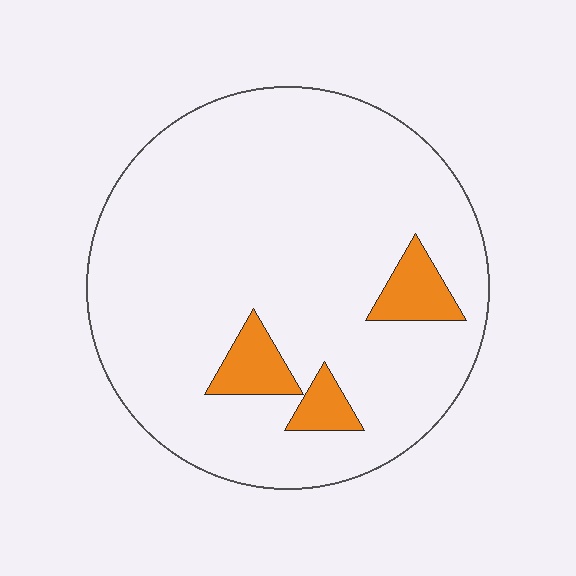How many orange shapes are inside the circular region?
3.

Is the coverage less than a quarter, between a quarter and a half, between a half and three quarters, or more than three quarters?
Less than a quarter.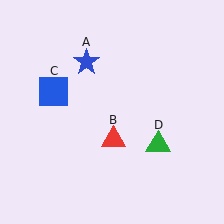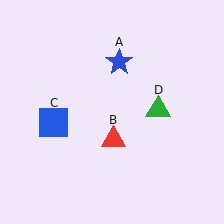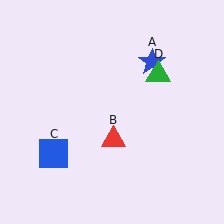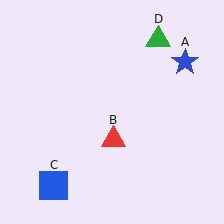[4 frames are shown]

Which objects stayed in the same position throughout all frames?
Red triangle (object B) remained stationary.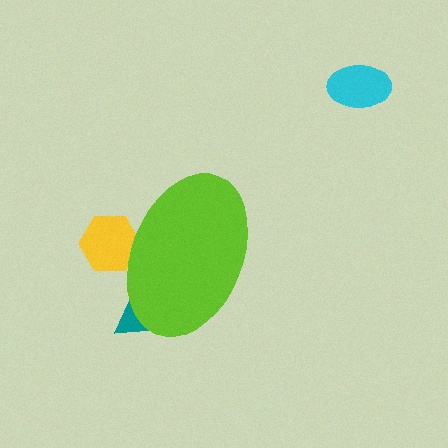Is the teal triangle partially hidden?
Yes, the teal triangle is partially hidden behind the lime ellipse.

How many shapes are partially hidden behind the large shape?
2 shapes are partially hidden.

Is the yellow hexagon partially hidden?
Yes, the yellow hexagon is partially hidden behind the lime ellipse.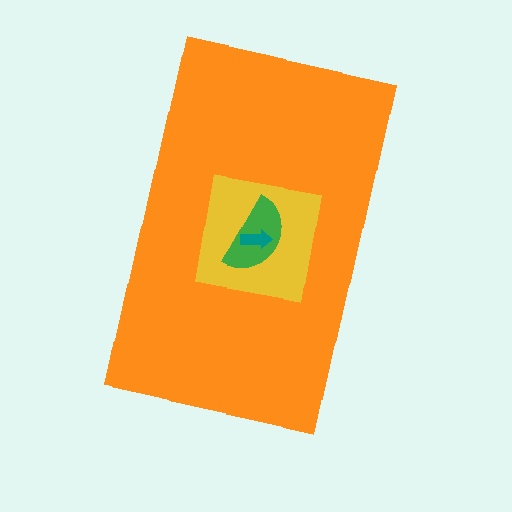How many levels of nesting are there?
4.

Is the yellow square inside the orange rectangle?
Yes.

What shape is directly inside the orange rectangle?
The yellow square.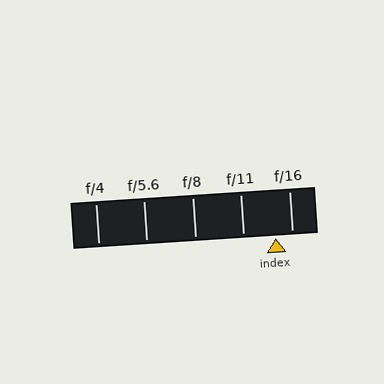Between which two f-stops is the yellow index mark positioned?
The index mark is between f/11 and f/16.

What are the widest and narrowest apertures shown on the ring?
The widest aperture shown is f/4 and the narrowest is f/16.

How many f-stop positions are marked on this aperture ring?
There are 5 f-stop positions marked.